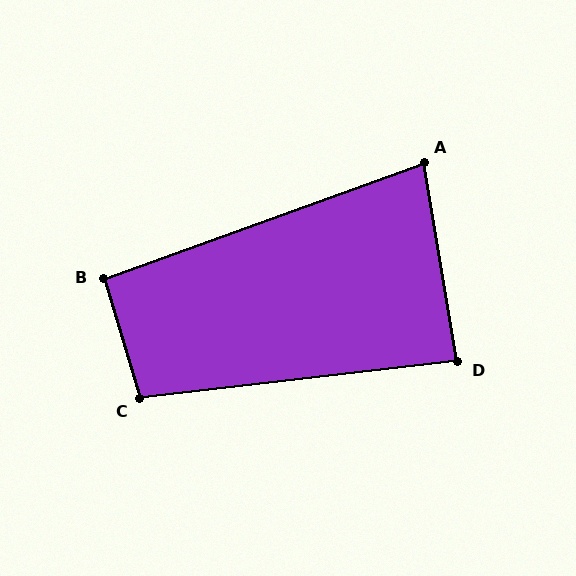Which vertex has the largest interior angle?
C, at approximately 100 degrees.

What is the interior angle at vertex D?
Approximately 87 degrees (approximately right).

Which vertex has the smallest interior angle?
A, at approximately 80 degrees.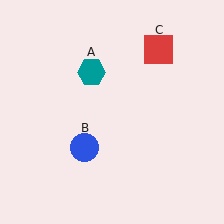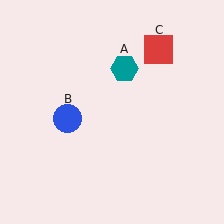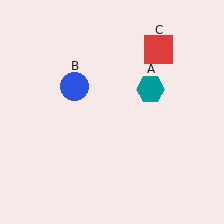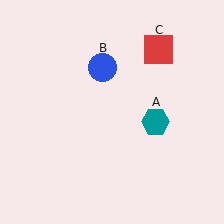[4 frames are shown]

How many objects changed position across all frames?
2 objects changed position: teal hexagon (object A), blue circle (object B).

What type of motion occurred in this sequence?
The teal hexagon (object A), blue circle (object B) rotated clockwise around the center of the scene.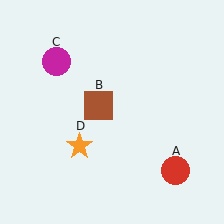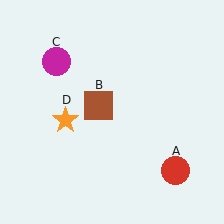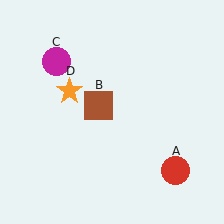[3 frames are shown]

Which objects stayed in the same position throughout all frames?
Red circle (object A) and brown square (object B) and magenta circle (object C) remained stationary.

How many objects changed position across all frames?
1 object changed position: orange star (object D).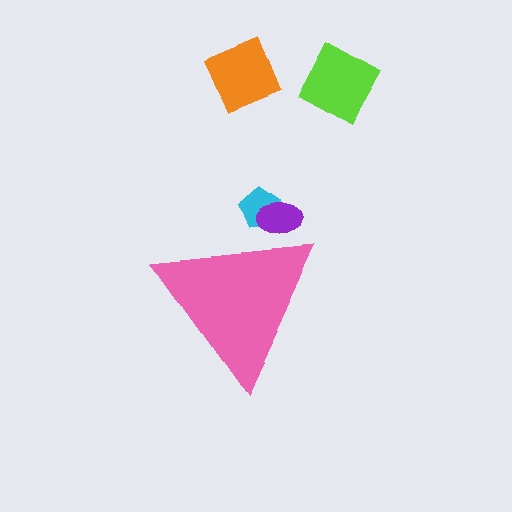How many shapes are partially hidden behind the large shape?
2 shapes are partially hidden.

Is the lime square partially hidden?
No, the lime square is fully visible.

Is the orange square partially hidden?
No, the orange square is fully visible.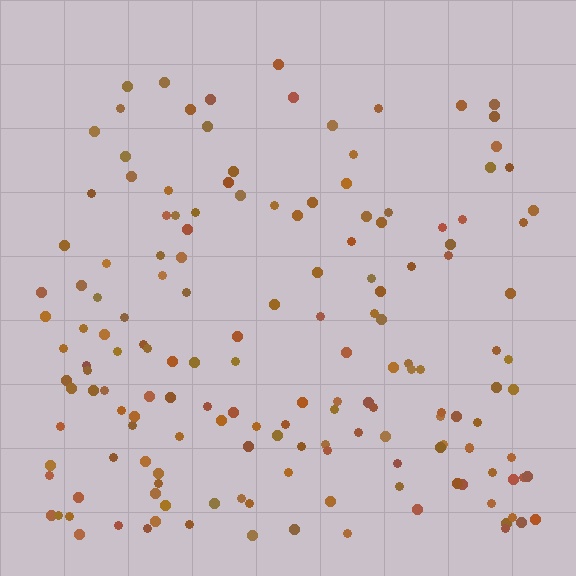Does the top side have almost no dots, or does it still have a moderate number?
Still a moderate number, just noticeably fewer than the bottom.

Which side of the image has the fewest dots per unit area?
The top.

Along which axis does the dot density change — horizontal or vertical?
Vertical.